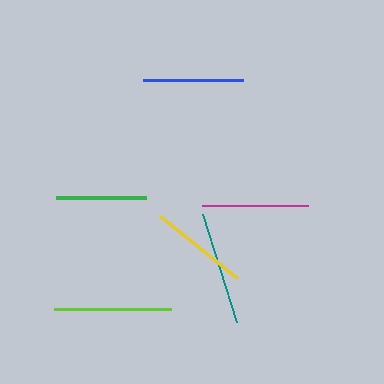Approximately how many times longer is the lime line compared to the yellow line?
The lime line is approximately 1.2 times the length of the yellow line.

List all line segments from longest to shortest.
From longest to shortest: lime, teal, magenta, blue, yellow, green.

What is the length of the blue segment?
The blue segment is approximately 100 pixels long.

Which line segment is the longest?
The lime line is the longest at approximately 117 pixels.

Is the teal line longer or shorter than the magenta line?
The teal line is longer than the magenta line.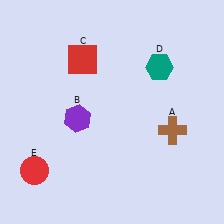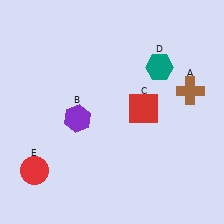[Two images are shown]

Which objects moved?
The objects that moved are: the brown cross (A), the red square (C).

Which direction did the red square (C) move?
The red square (C) moved right.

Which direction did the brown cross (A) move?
The brown cross (A) moved up.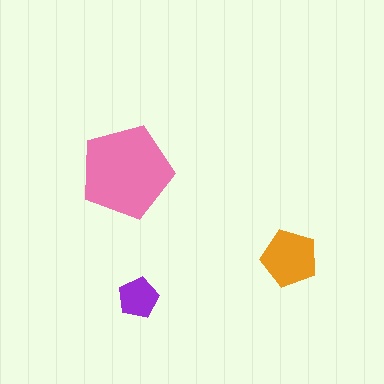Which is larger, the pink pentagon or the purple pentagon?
The pink one.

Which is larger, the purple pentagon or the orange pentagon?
The orange one.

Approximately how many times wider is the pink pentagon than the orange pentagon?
About 1.5 times wider.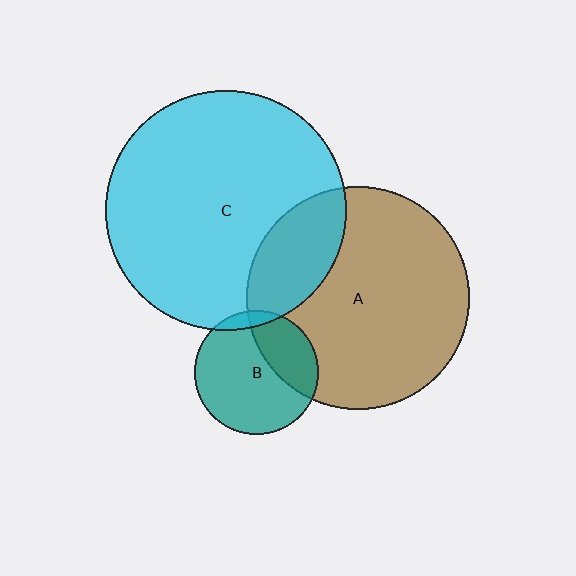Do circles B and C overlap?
Yes.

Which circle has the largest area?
Circle C (cyan).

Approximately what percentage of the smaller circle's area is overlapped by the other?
Approximately 5%.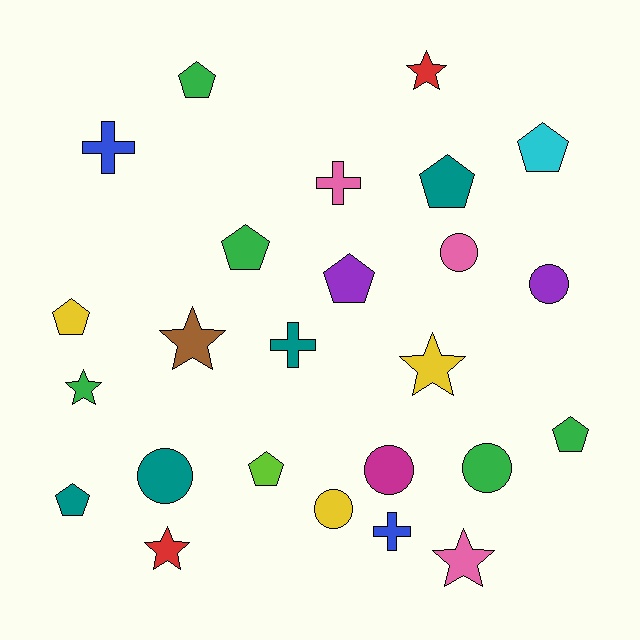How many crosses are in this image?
There are 4 crosses.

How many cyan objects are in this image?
There is 1 cyan object.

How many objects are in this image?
There are 25 objects.